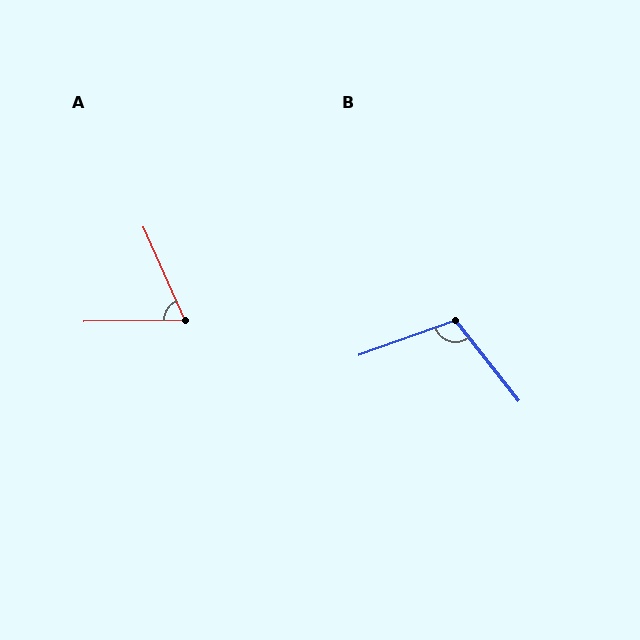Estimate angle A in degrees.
Approximately 67 degrees.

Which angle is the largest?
B, at approximately 109 degrees.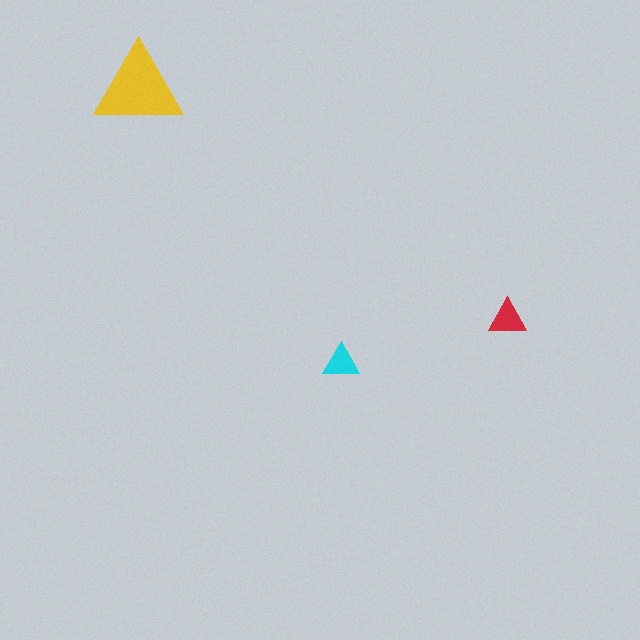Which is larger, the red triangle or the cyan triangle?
The red one.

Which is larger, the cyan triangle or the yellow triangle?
The yellow one.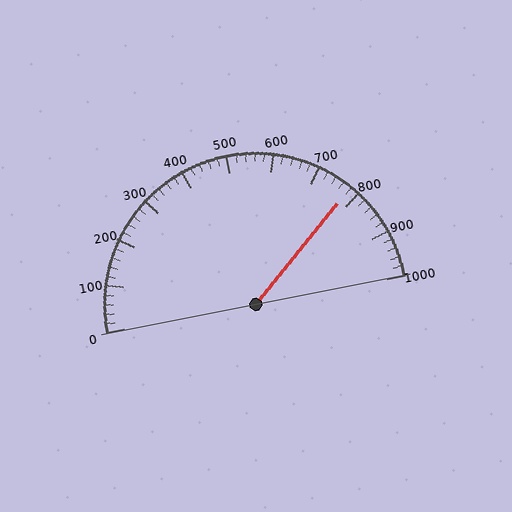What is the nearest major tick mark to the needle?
The nearest major tick mark is 800.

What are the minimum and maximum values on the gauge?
The gauge ranges from 0 to 1000.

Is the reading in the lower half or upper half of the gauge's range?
The reading is in the upper half of the range (0 to 1000).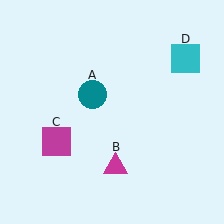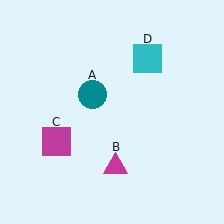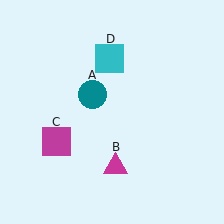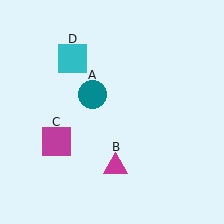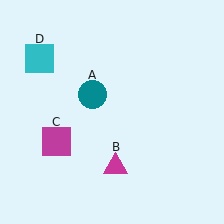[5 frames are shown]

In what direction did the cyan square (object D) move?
The cyan square (object D) moved left.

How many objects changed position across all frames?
1 object changed position: cyan square (object D).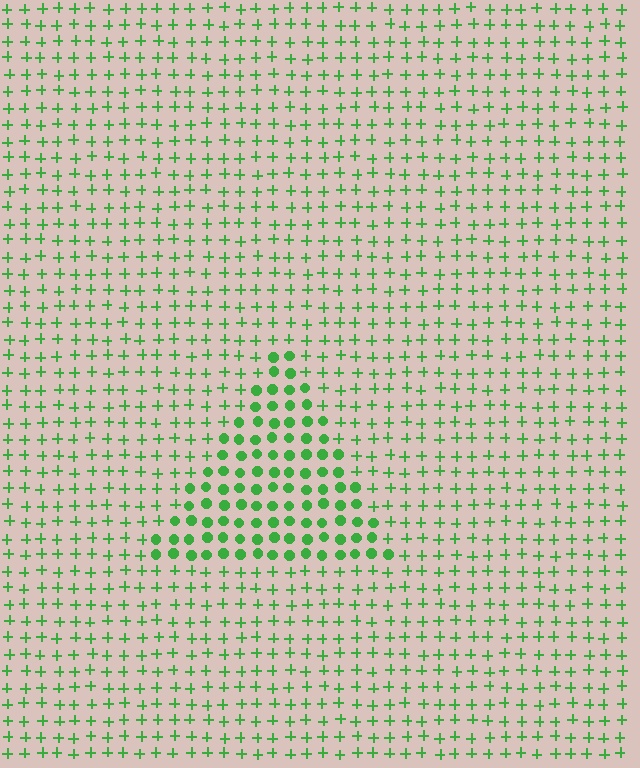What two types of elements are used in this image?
The image uses circles inside the triangle region and plus signs outside it.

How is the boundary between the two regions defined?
The boundary is defined by a change in element shape: circles inside vs. plus signs outside. All elements share the same color and spacing.